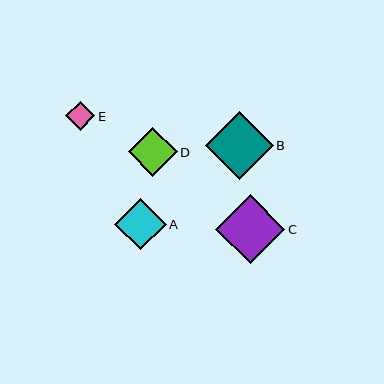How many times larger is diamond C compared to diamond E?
Diamond C is approximately 2.4 times the size of diamond E.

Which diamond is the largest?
Diamond C is the largest with a size of approximately 69 pixels.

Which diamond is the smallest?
Diamond E is the smallest with a size of approximately 29 pixels.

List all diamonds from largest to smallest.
From largest to smallest: C, B, A, D, E.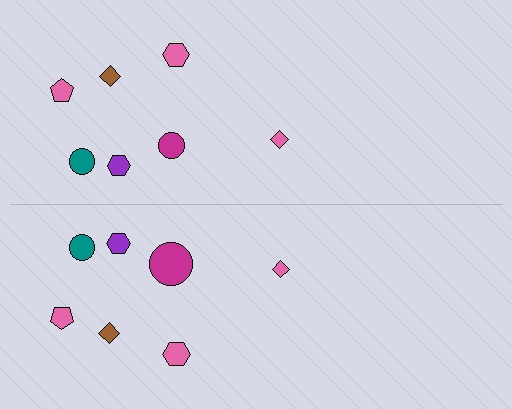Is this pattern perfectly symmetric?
No, the pattern is not perfectly symmetric. The magenta circle on the bottom side has a different size than its mirror counterpart.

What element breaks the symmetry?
The magenta circle on the bottom side has a different size than its mirror counterpart.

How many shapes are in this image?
There are 14 shapes in this image.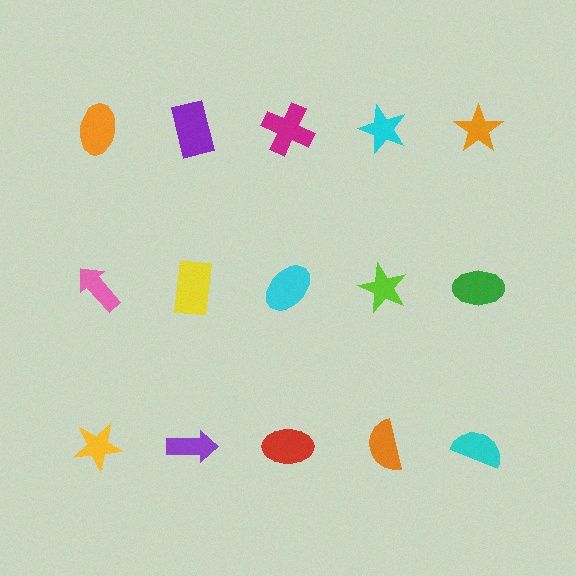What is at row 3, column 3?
A red ellipse.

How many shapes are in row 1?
5 shapes.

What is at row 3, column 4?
An orange semicircle.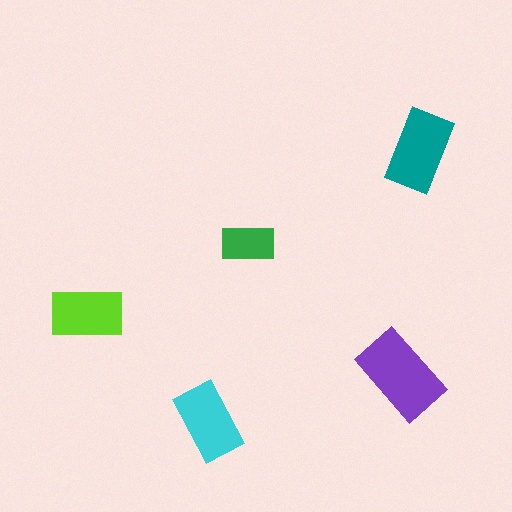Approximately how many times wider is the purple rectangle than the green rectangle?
About 1.5 times wider.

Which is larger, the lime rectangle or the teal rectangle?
The teal one.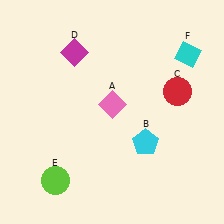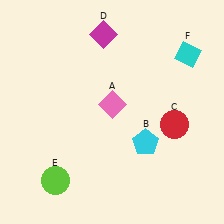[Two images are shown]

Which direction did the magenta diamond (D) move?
The magenta diamond (D) moved right.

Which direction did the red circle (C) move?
The red circle (C) moved down.